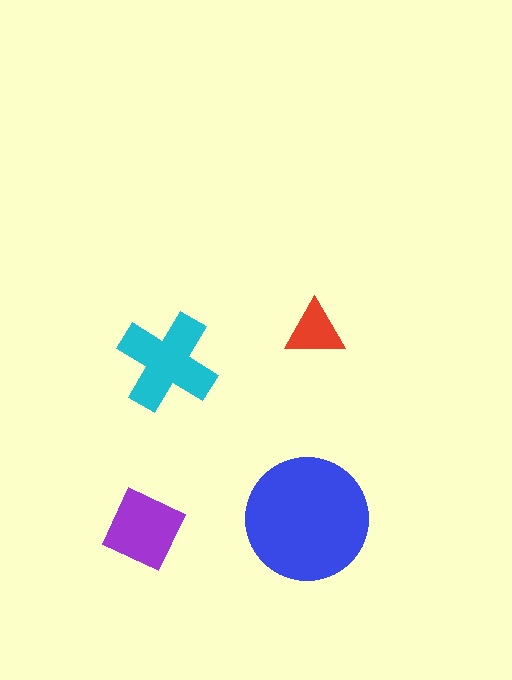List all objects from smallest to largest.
The red triangle, the purple square, the cyan cross, the blue circle.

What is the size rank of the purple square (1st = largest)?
3rd.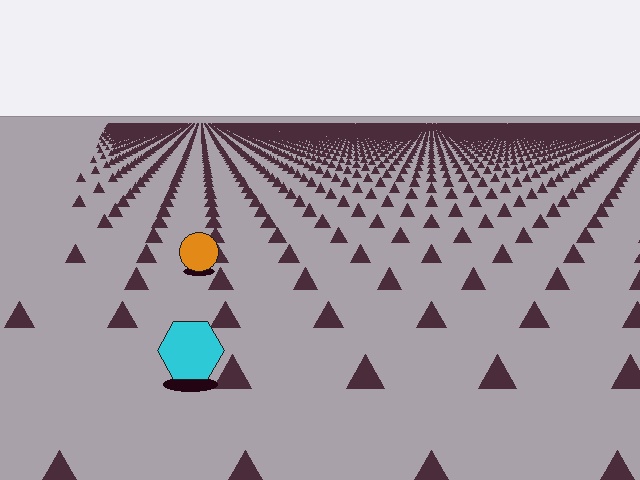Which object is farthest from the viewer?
The orange circle is farthest from the viewer. It appears smaller and the ground texture around it is denser.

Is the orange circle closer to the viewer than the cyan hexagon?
No. The cyan hexagon is closer — you can tell from the texture gradient: the ground texture is coarser near it.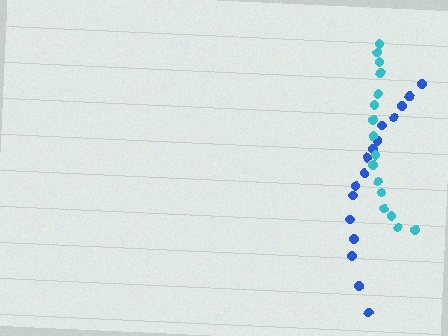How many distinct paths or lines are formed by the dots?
There are 2 distinct paths.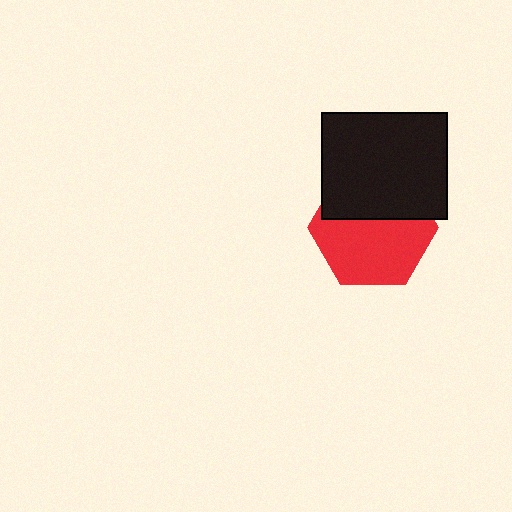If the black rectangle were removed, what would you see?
You would see the complete red hexagon.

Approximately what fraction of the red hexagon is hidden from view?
Roughly 40% of the red hexagon is hidden behind the black rectangle.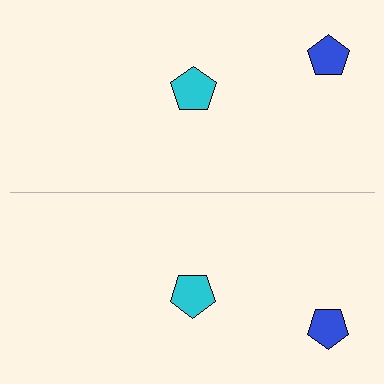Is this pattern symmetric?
Yes, this pattern has bilateral (reflection) symmetry.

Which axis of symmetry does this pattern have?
The pattern has a horizontal axis of symmetry running through the center of the image.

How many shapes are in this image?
There are 4 shapes in this image.